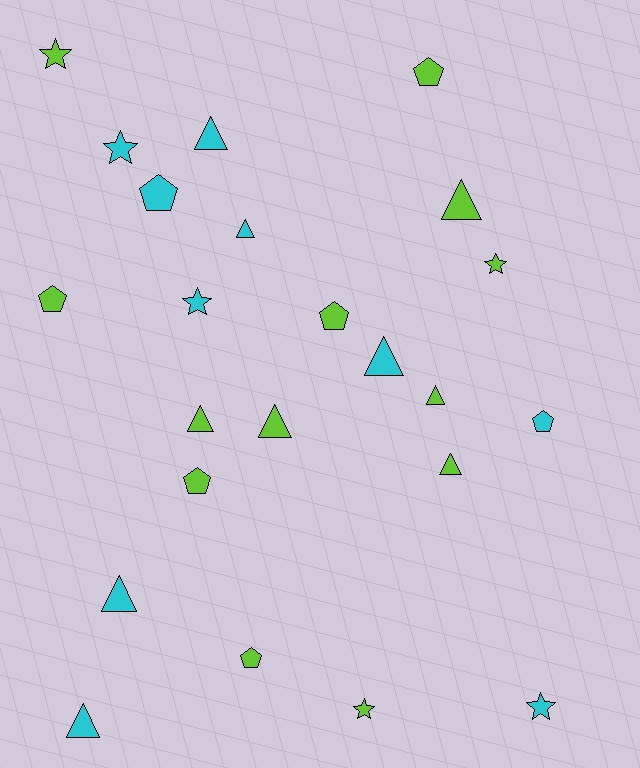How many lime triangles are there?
There are 5 lime triangles.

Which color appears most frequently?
Lime, with 13 objects.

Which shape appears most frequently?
Triangle, with 10 objects.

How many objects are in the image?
There are 23 objects.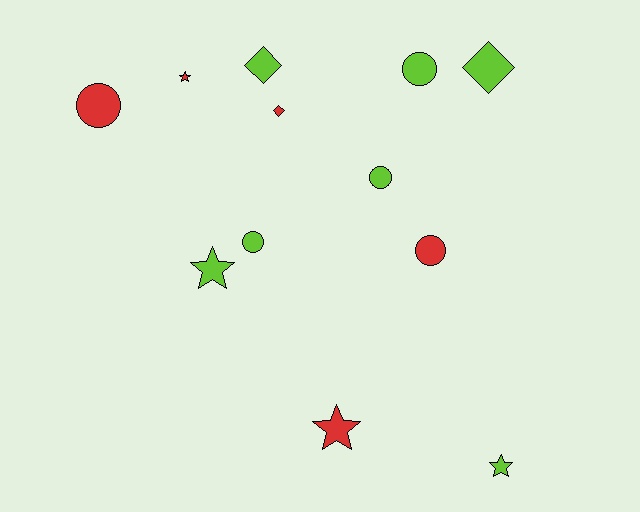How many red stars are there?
There are 2 red stars.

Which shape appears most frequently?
Circle, with 5 objects.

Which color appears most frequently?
Lime, with 7 objects.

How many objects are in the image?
There are 12 objects.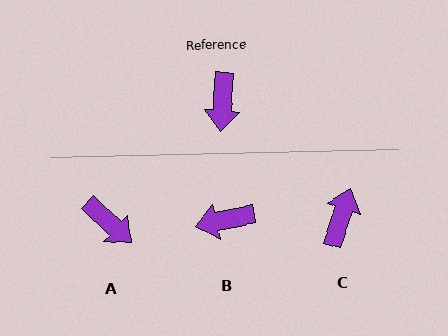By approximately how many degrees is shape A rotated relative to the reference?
Approximately 51 degrees counter-clockwise.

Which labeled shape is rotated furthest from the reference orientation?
C, about 166 degrees away.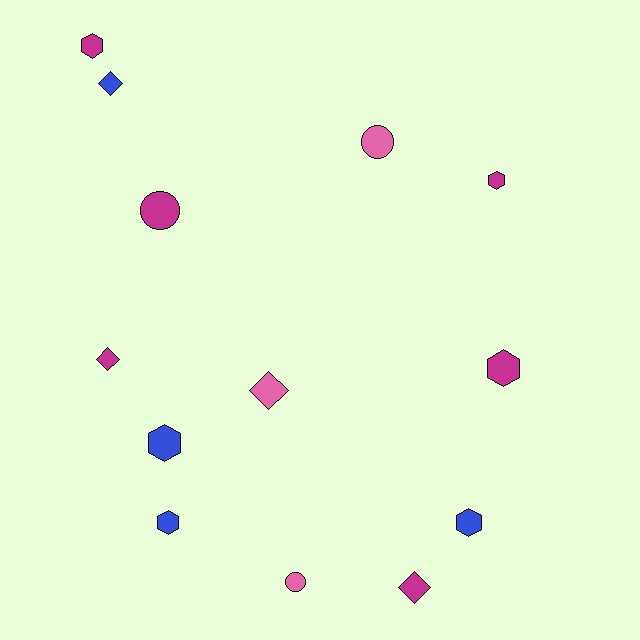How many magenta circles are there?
There is 1 magenta circle.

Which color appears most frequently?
Magenta, with 6 objects.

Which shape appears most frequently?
Hexagon, with 6 objects.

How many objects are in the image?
There are 13 objects.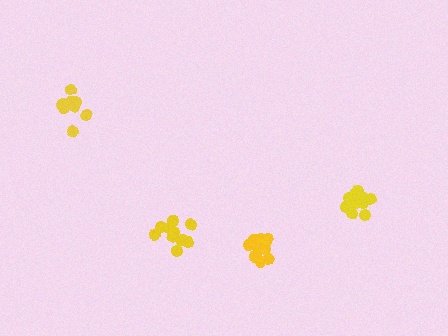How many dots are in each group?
Group 1: 11 dots, Group 2: 12 dots, Group 3: 14 dots, Group 4: 9 dots (46 total).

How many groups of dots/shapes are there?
There are 4 groups.